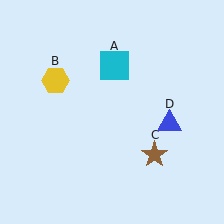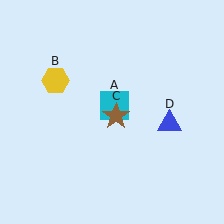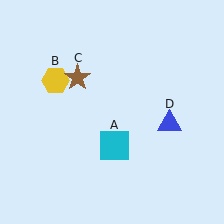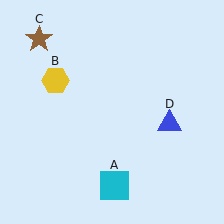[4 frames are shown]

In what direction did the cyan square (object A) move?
The cyan square (object A) moved down.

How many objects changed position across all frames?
2 objects changed position: cyan square (object A), brown star (object C).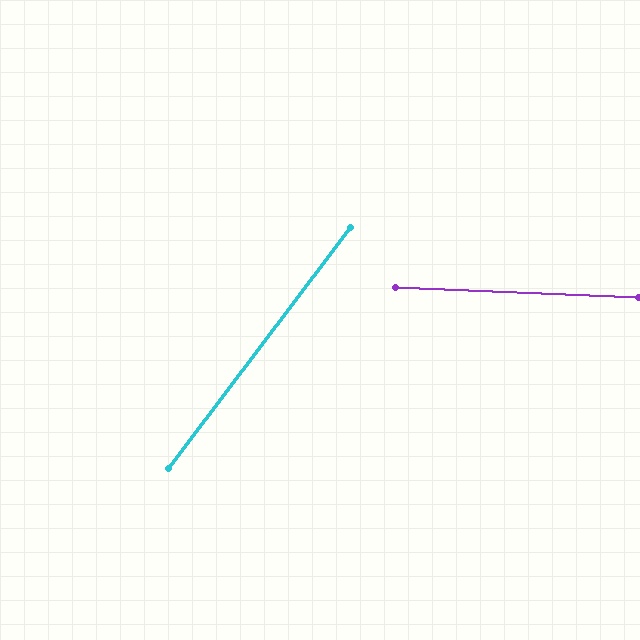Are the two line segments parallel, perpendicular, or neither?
Neither parallel nor perpendicular — they differ by about 55°.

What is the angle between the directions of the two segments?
Approximately 55 degrees.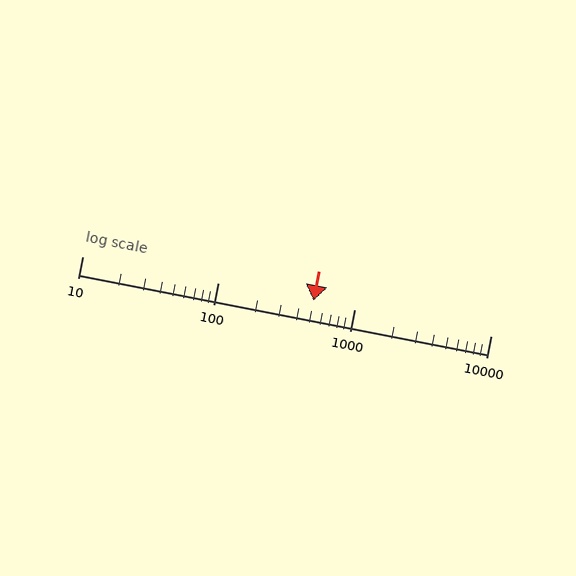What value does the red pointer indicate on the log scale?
The pointer indicates approximately 500.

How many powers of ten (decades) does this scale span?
The scale spans 3 decades, from 10 to 10000.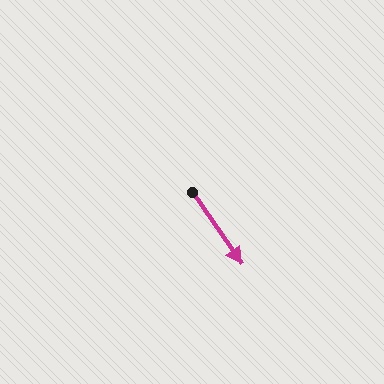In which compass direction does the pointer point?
Southeast.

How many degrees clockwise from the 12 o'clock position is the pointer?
Approximately 145 degrees.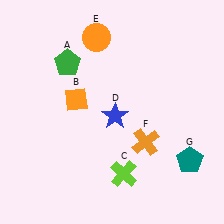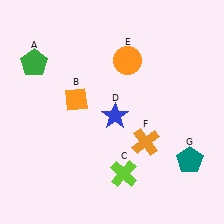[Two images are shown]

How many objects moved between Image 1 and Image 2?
2 objects moved between the two images.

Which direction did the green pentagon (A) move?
The green pentagon (A) moved left.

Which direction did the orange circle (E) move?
The orange circle (E) moved right.